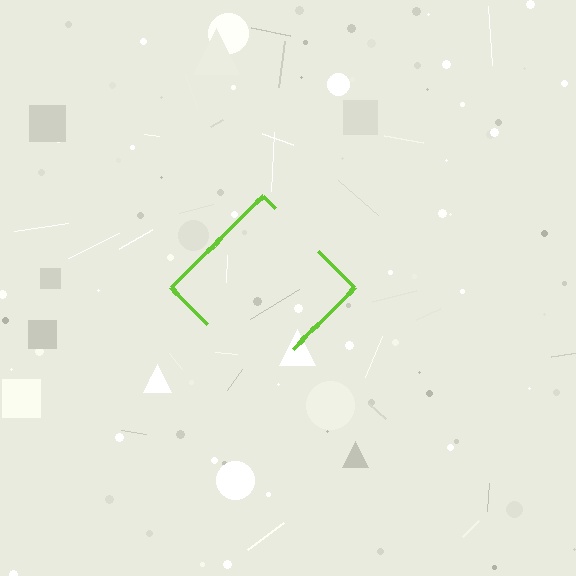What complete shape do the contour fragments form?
The contour fragments form a diamond.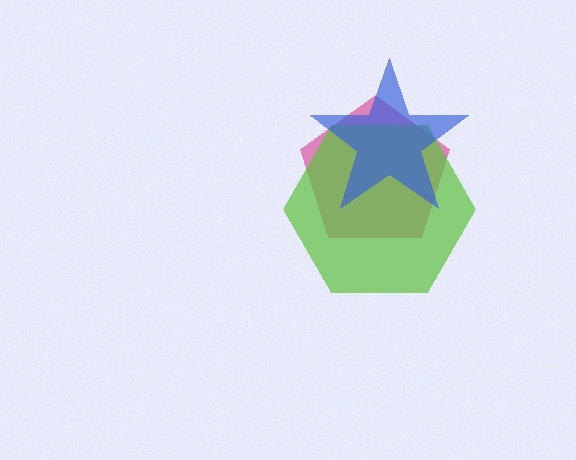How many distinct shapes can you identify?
There are 3 distinct shapes: a magenta pentagon, a lime hexagon, a blue star.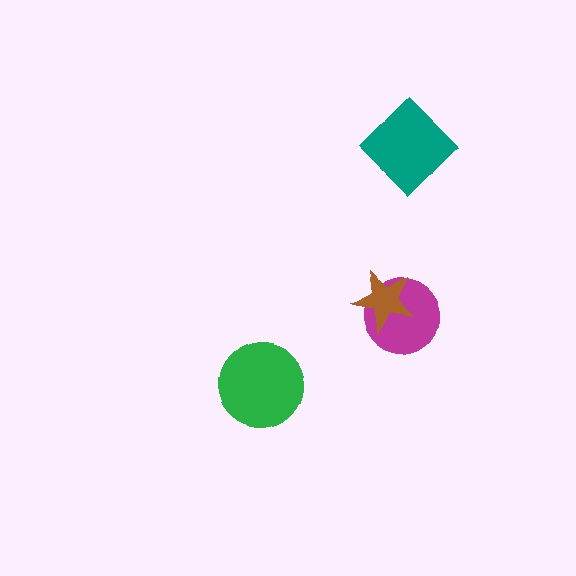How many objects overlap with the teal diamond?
0 objects overlap with the teal diamond.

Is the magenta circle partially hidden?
Yes, it is partially covered by another shape.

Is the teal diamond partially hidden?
No, no other shape covers it.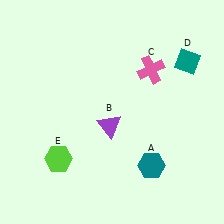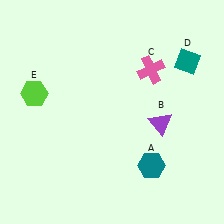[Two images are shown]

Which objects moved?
The objects that moved are: the purple triangle (B), the lime hexagon (E).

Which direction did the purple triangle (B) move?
The purple triangle (B) moved right.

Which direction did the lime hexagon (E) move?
The lime hexagon (E) moved up.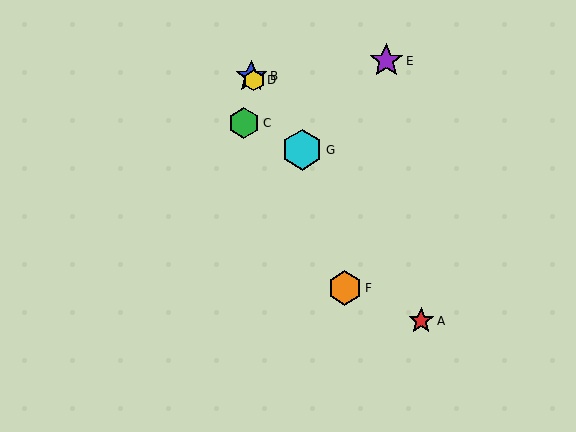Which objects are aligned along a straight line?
Objects A, B, D, G are aligned along a straight line.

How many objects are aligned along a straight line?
4 objects (A, B, D, G) are aligned along a straight line.